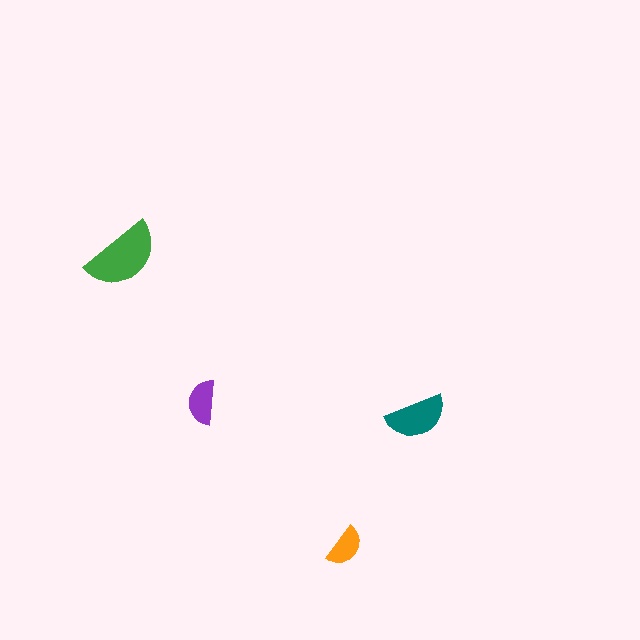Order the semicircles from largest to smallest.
the green one, the teal one, the purple one, the orange one.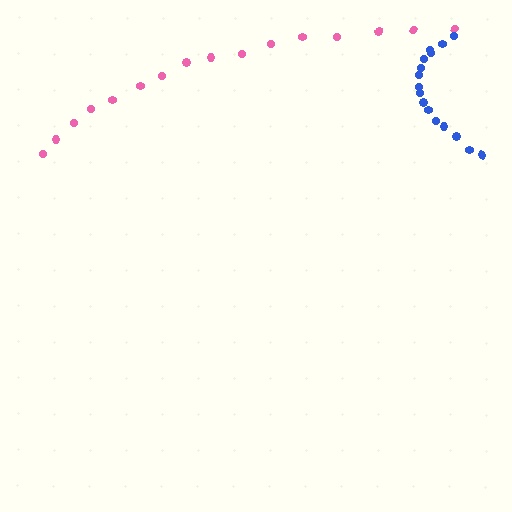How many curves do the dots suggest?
There are 2 distinct paths.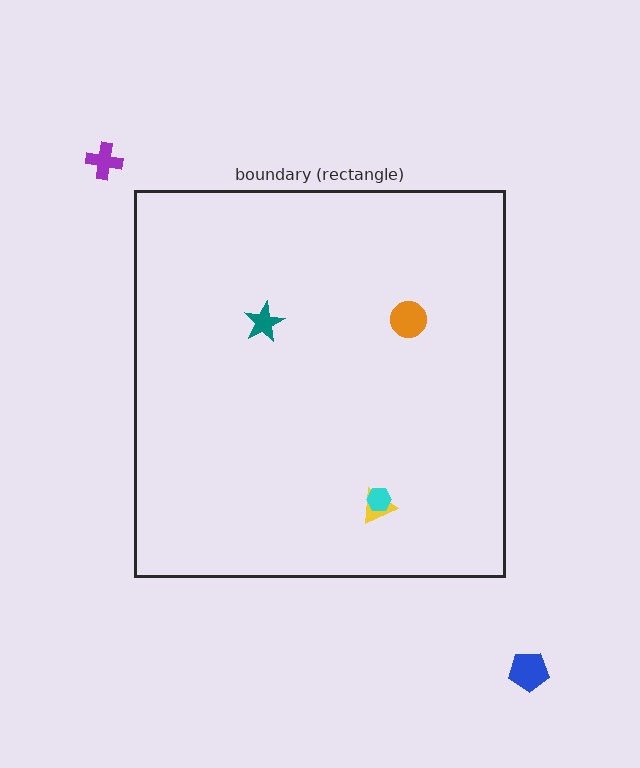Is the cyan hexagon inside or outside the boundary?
Inside.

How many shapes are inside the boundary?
4 inside, 2 outside.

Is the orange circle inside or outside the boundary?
Inside.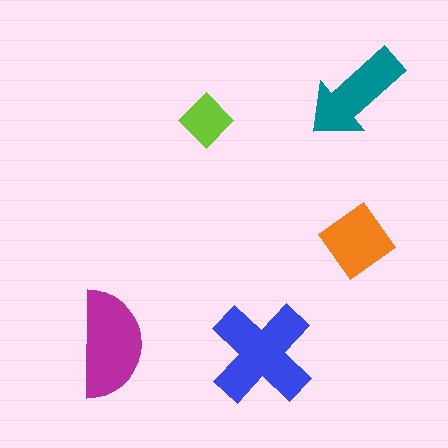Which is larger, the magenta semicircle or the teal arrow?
The magenta semicircle.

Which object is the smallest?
The lime diamond.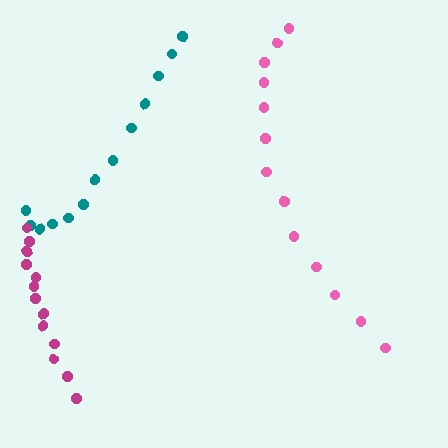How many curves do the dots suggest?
There are 3 distinct paths.